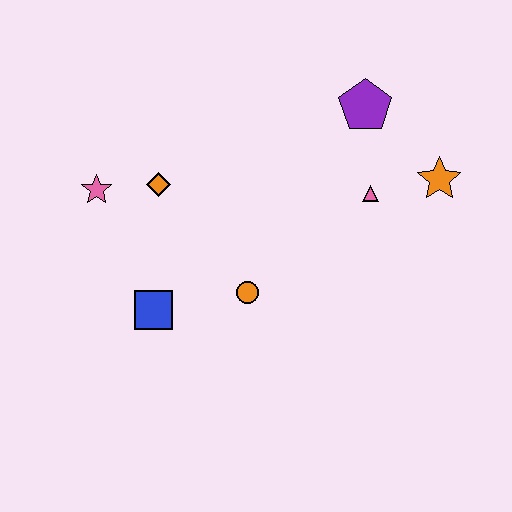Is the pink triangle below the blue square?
No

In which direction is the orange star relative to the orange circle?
The orange star is to the right of the orange circle.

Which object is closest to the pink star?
The orange diamond is closest to the pink star.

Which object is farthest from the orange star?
The pink star is farthest from the orange star.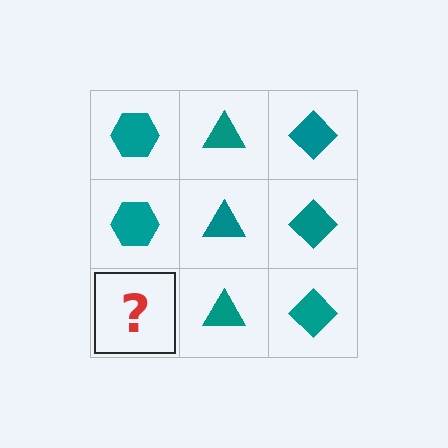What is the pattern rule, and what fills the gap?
The rule is that each column has a consistent shape. The gap should be filled with a teal hexagon.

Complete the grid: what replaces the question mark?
The question mark should be replaced with a teal hexagon.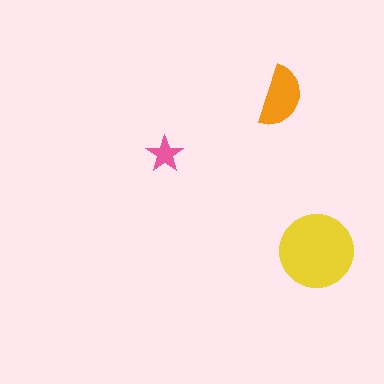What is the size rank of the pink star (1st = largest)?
3rd.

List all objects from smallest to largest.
The pink star, the orange semicircle, the yellow circle.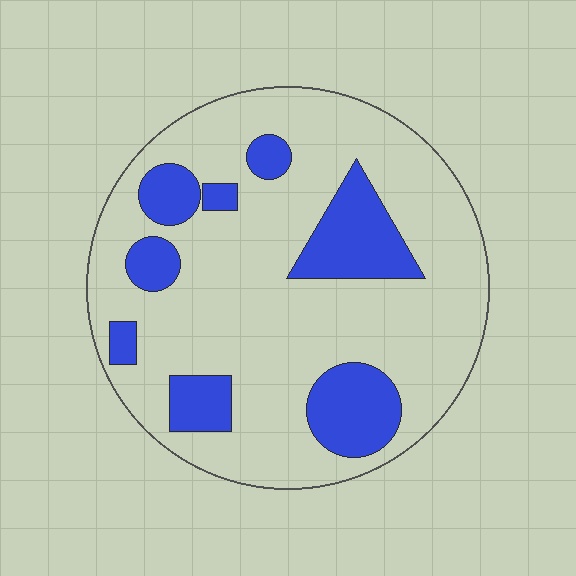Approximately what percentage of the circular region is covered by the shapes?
Approximately 20%.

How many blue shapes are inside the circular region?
8.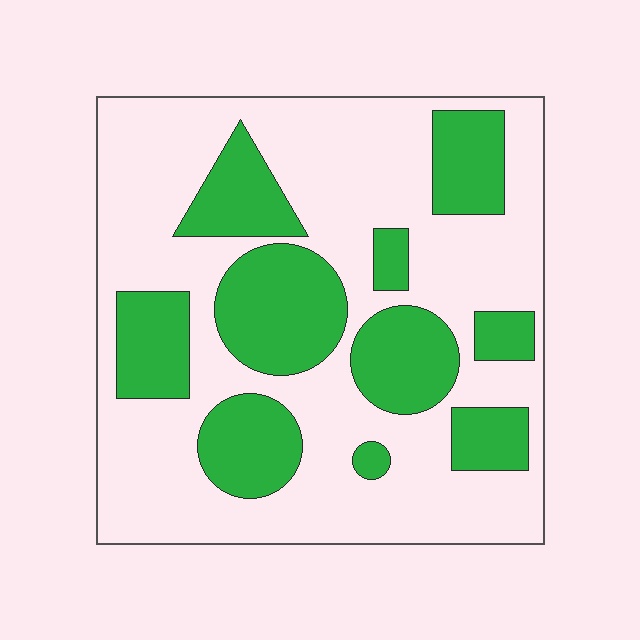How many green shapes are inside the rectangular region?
10.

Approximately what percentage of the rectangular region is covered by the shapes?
Approximately 35%.